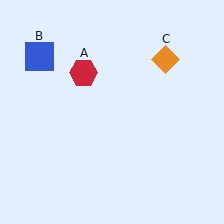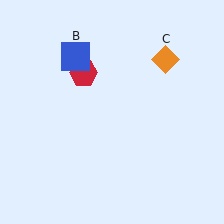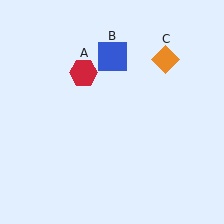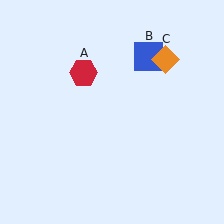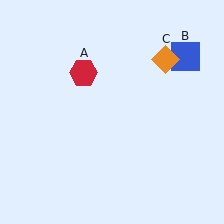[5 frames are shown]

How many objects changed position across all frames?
1 object changed position: blue square (object B).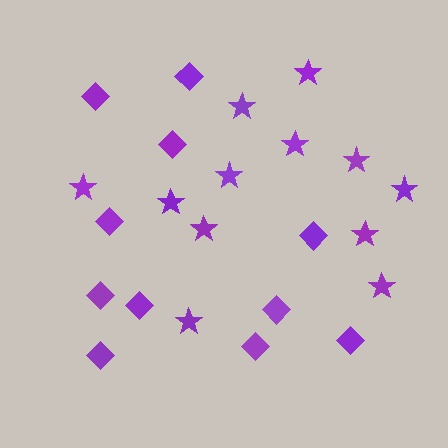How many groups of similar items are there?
There are 2 groups: one group of stars (12) and one group of diamonds (11).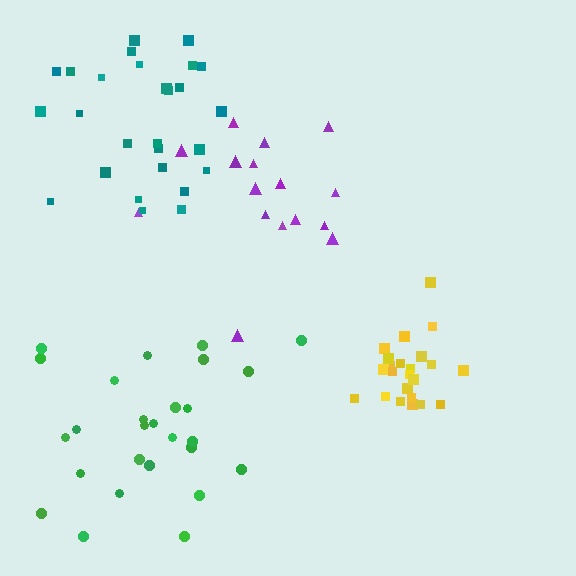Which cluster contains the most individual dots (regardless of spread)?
Teal (28).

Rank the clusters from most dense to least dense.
yellow, teal, green, purple.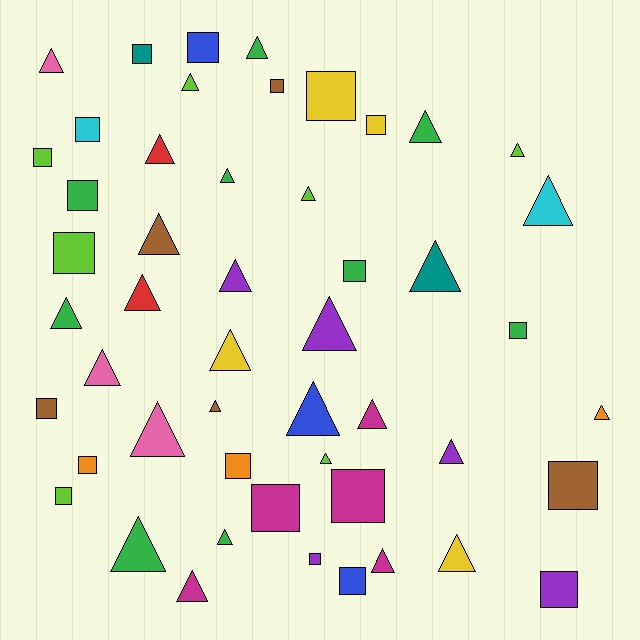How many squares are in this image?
There are 21 squares.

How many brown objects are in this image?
There are 5 brown objects.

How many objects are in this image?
There are 50 objects.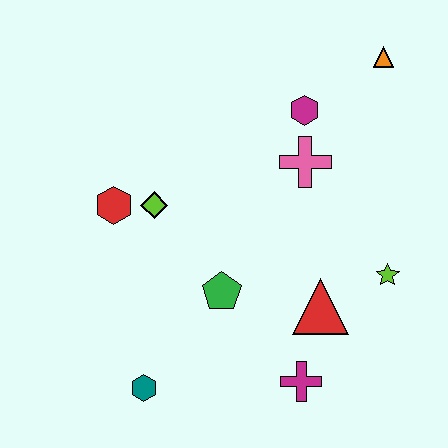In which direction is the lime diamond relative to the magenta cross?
The lime diamond is above the magenta cross.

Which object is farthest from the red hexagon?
The orange triangle is farthest from the red hexagon.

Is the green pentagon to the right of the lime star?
No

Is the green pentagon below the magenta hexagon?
Yes